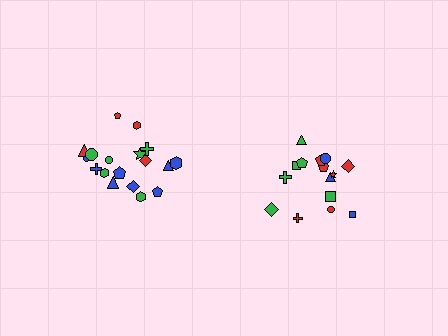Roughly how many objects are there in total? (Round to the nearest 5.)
Roughly 35 objects in total.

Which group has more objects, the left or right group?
The left group.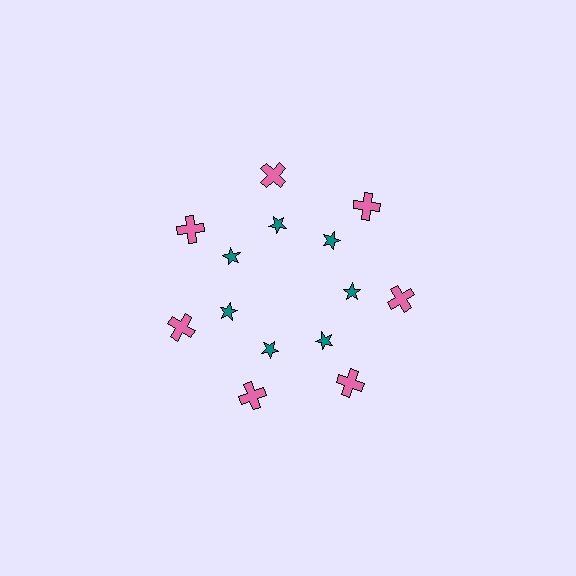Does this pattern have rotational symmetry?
Yes, this pattern has 7-fold rotational symmetry. It looks the same after rotating 51 degrees around the center.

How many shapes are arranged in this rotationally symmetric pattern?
There are 14 shapes, arranged in 7 groups of 2.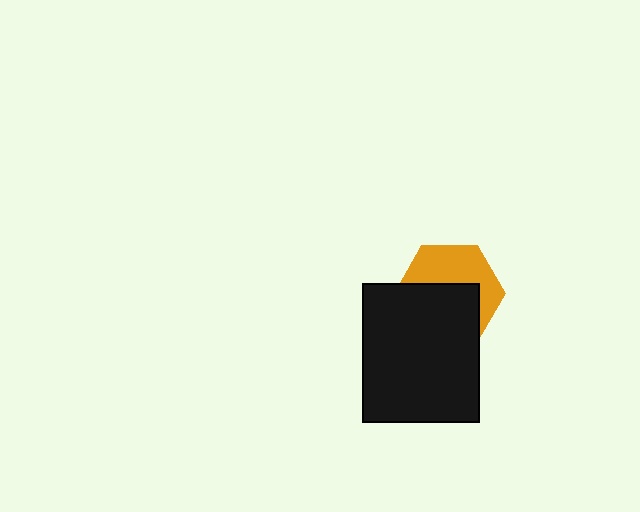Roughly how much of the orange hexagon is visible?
About half of it is visible (roughly 47%).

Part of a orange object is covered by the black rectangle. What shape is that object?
It is a hexagon.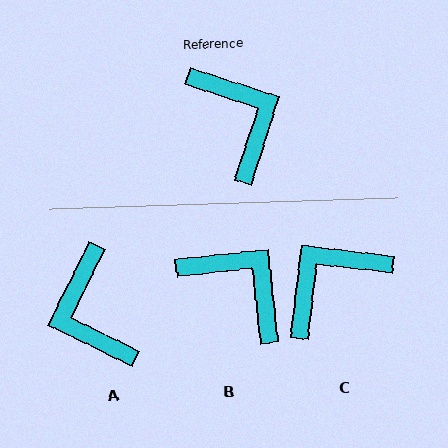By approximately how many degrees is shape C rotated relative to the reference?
Approximately 101 degrees counter-clockwise.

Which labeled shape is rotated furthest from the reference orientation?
A, about 172 degrees away.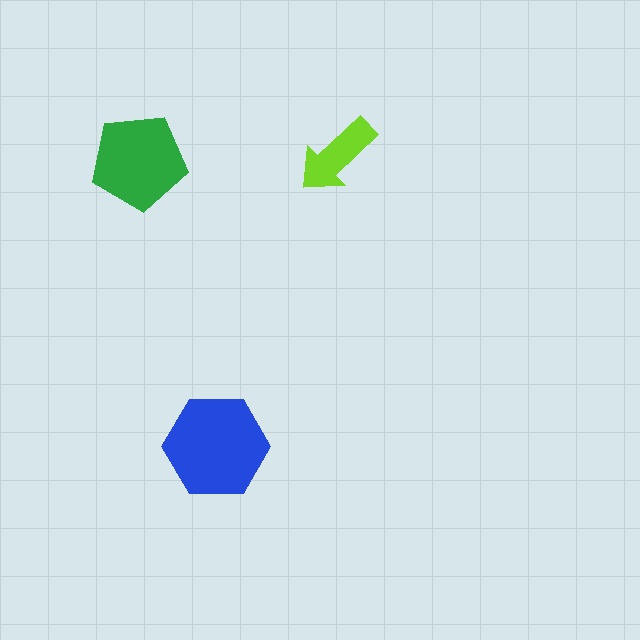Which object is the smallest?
The lime arrow.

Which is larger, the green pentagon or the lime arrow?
The green pentagon.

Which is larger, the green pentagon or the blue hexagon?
The blue hexagon.